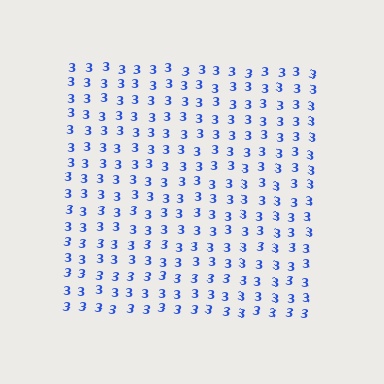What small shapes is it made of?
It is made of small digit 3's.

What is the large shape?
The large shape is a square.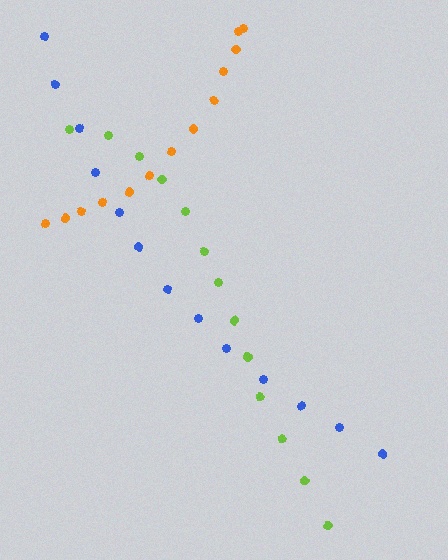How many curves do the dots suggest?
There are 3 distinct paths.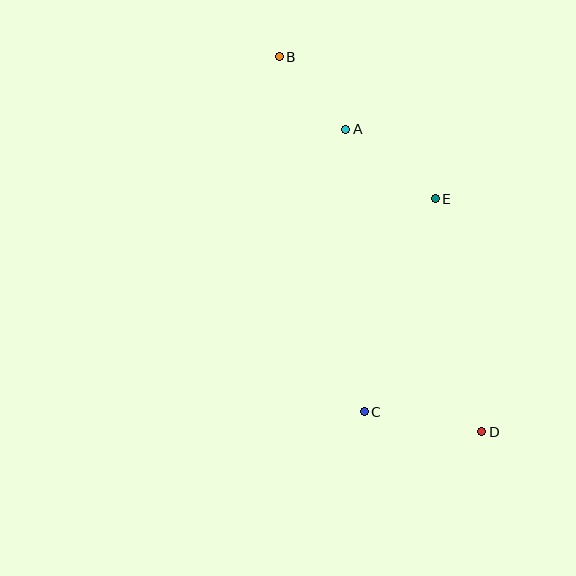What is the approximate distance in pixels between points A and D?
The distance between A and D is approximately 332 pixels.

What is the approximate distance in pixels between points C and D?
The distance between C and D is approximately 119 pixels.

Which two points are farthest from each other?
Points B and D are farthest from each other.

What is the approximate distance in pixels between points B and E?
The distance between B and E is approximately 211 pixels.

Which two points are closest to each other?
Points A and B are closest to each other.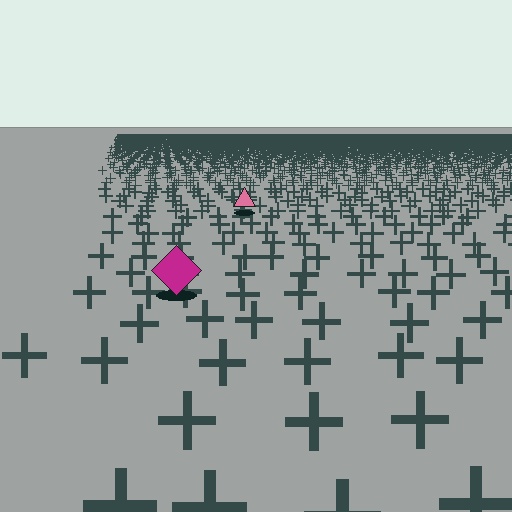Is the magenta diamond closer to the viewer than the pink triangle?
Yes. The magenta diamond is closer — you can tell from the texture gradient: the ground texture is coarser near it.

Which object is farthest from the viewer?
The pink triangle is farthest from the viewer. It appears smaller and the ground texture around it is denser.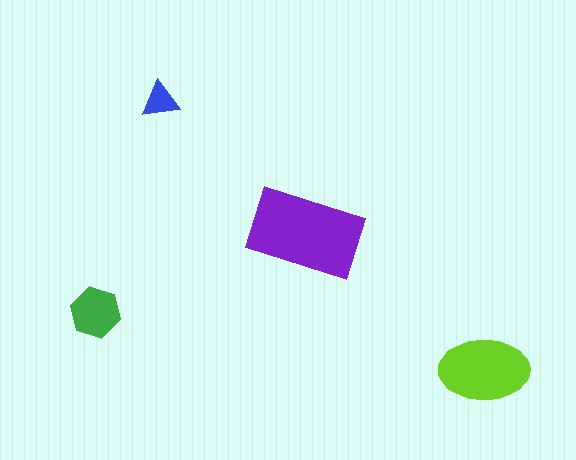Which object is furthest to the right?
The lime ellipse is rightmost.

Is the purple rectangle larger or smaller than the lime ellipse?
Larger.